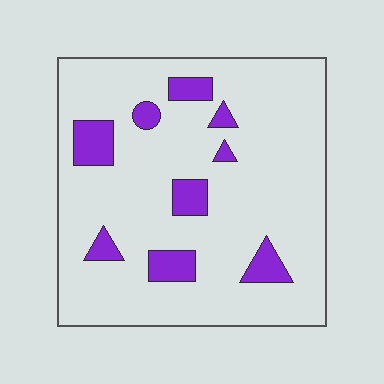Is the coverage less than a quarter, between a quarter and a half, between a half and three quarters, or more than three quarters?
Less than a quarter.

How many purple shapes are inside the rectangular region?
9.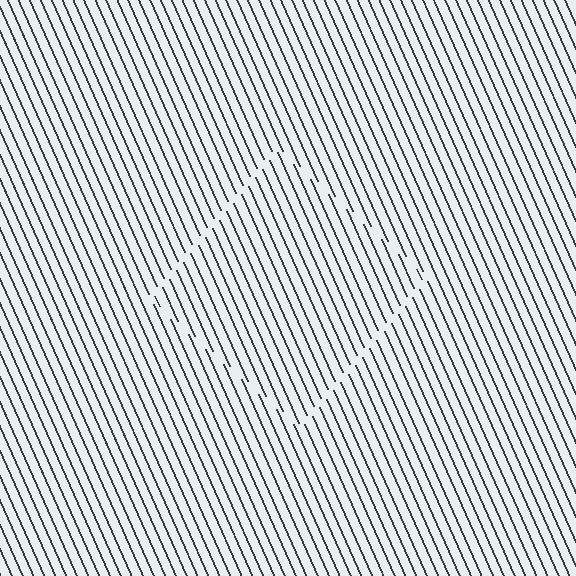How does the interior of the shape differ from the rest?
The interior of the shape contains the same grating, shifted by half a period — the contour is defined by the phase discontinuity where line-ends from the inner and outer gratings abut.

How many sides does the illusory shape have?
4 sides — the line-ends trace a square.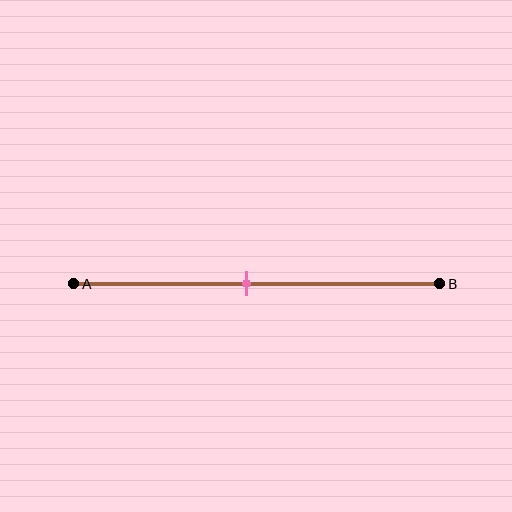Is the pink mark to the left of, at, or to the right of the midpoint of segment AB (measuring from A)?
The pink mark is approximately at the midpoint of segment AB.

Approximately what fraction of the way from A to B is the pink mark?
The pink mark is approximately 45% of the way from A to B.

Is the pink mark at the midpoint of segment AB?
Yes, the mark is approximately at the midpoint.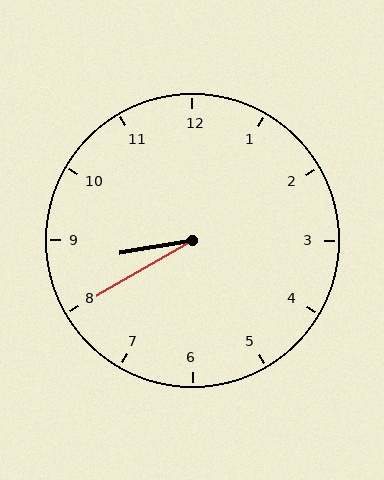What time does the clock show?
8:40.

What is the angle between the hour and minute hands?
Approximately 20 degrees.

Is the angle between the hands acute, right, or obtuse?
It is acute.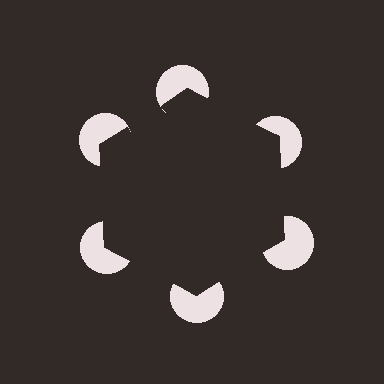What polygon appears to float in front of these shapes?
An illusory hexagon — its edges are inferred from the aligned wedge cuts in the pac-man discs, not physically drawn.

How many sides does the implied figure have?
6 sides.